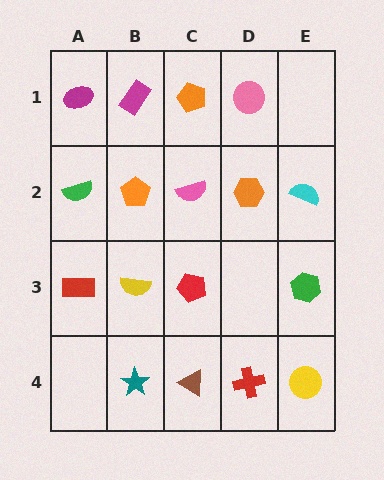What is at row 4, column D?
A red cross.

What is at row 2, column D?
An orange hexagon.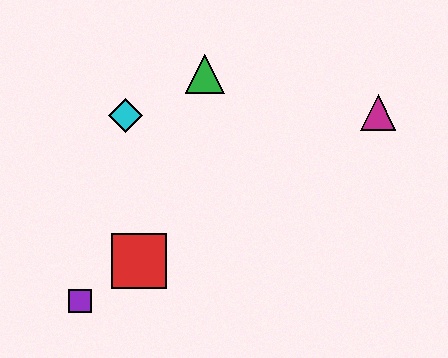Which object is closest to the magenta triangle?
The green triangle is closest to the magenta triangle.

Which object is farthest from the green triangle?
The purple square is farthest from the green triangle.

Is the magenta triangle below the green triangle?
Yes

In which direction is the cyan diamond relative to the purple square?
The cyan diamond is above the purple square.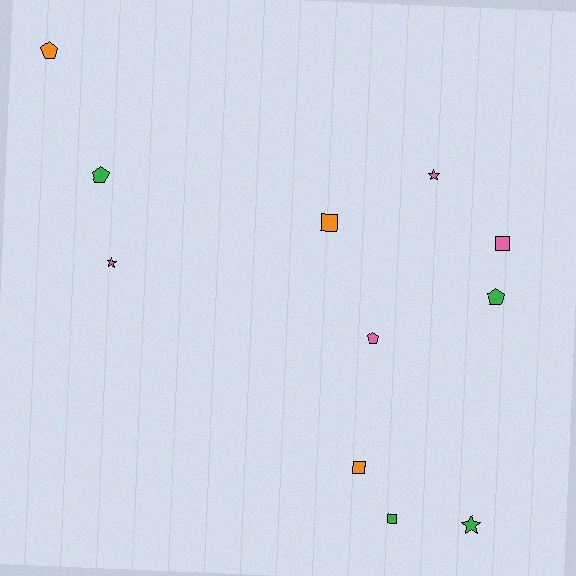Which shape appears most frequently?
Square, with 4 objects.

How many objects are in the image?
There are 11 objects.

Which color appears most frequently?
Green, with 4 objects.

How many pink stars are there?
There are 2 pink stars.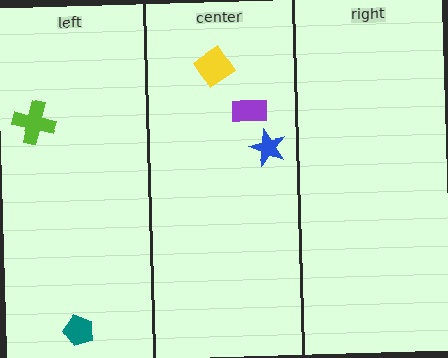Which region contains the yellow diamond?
The center region.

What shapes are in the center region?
The purple rectangle, the yellow diamond, the blue star.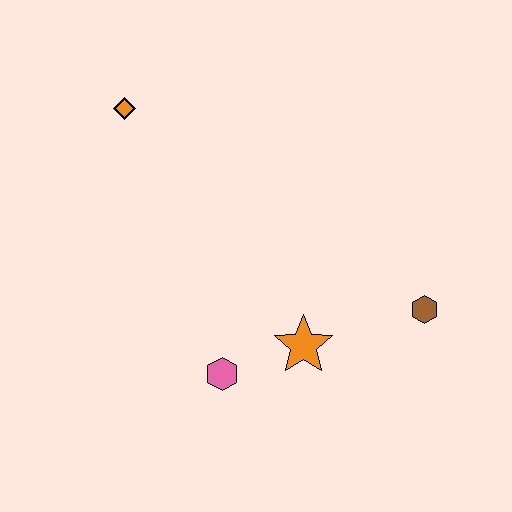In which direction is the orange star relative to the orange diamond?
The orange star is below the orange diamond.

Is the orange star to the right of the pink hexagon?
Yes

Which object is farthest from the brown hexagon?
The orange diamond is farthest from the brown hexagon.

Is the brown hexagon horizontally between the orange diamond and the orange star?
No